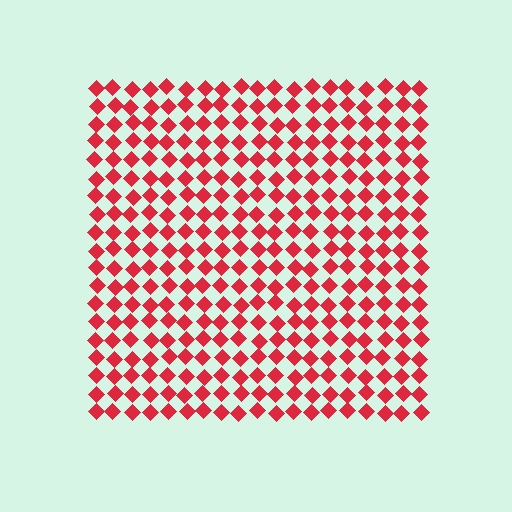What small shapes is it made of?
It is made of small diamonds.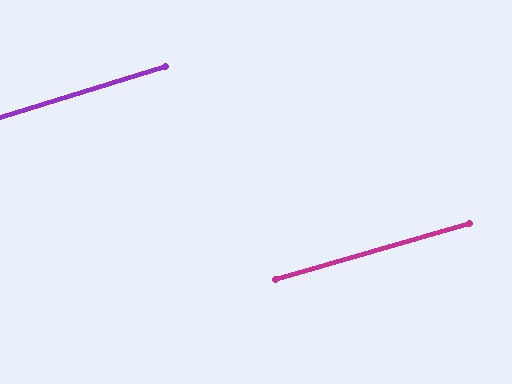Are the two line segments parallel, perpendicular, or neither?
Parallel — their directions differ by only 1.0°.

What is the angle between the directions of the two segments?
Approximately 1 degree.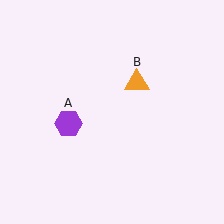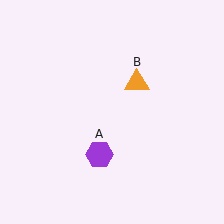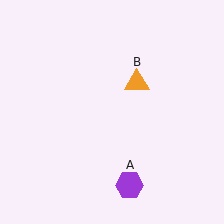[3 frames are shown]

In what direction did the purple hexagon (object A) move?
The purple hexagon (object A) moved down and to the right.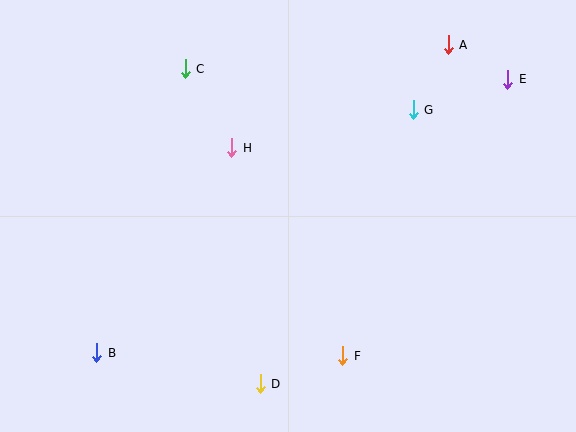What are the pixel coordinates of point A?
Point A is at (448, 45).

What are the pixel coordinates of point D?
Point D is at (260, 384).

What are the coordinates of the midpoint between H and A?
The midpoint between H and A is at (340, 96).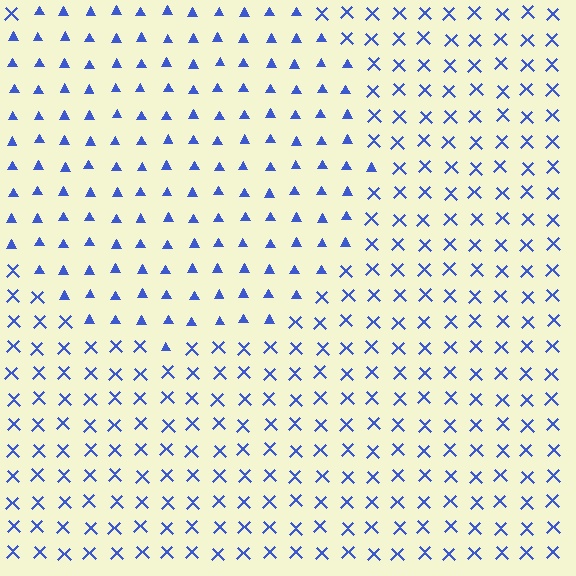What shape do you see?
I see a circle.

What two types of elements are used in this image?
The image uses triangles inside the circle region and X marks outside it.